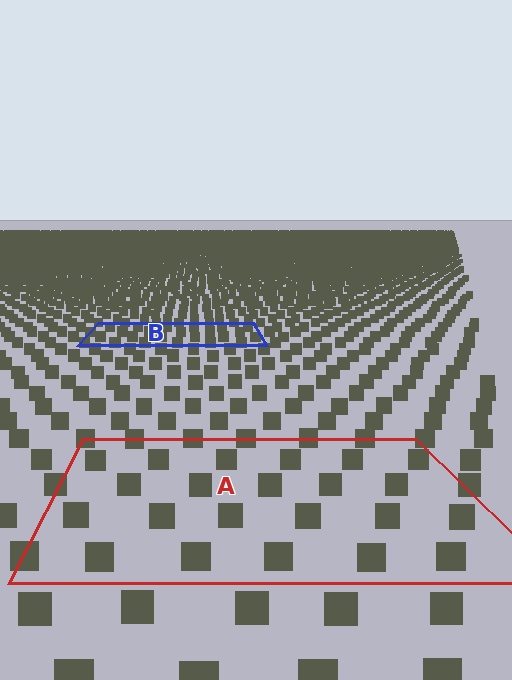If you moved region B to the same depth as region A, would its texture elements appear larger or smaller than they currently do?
They would appear larger. At a closer depth, the same texture elements are projected at a bigger on-screen size.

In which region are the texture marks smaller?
The texture marks are smaller in region B, because it is farther away.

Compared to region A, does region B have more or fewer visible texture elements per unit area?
Region B has more texture elements per unit area — they are packed more densely because it is farther away.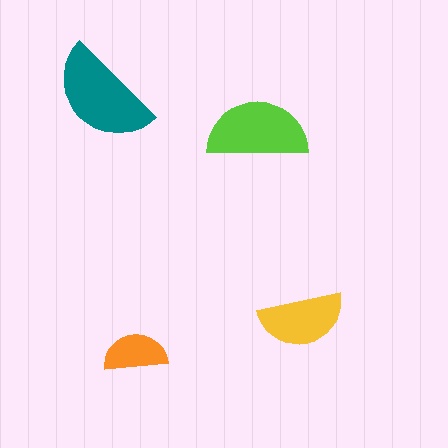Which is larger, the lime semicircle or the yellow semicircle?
The lime one.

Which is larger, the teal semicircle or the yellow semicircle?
The teal one.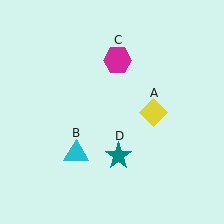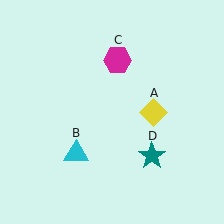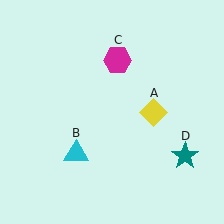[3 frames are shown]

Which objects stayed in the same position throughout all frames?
Yellow diamond (object A) and cyan triangle (object B) and magenta hexagon (object C) remained stationary.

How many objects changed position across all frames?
1 object changed position: teal star (object D).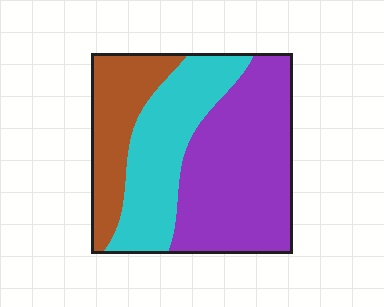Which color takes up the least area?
Brown, at roughly 20%.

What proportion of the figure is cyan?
Cyan takes up about one third (1/3) of the figure.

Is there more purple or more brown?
Purple.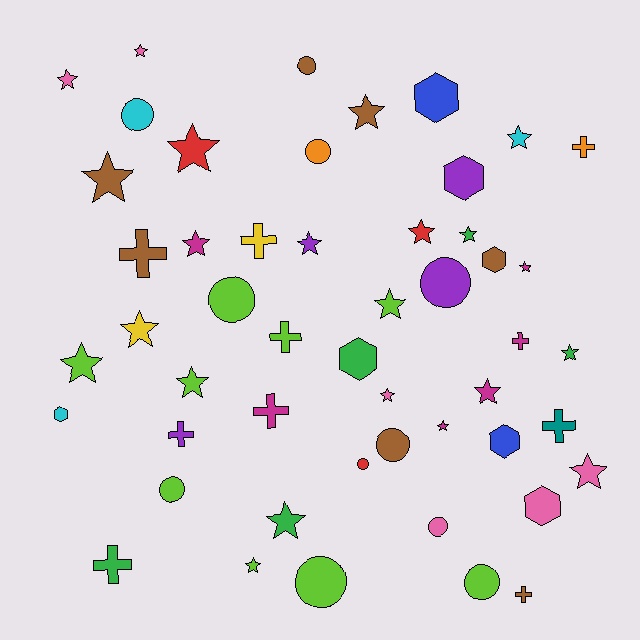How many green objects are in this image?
There are 5 green objects.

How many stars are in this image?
There are 22 stars.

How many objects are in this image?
There are 50 objects.